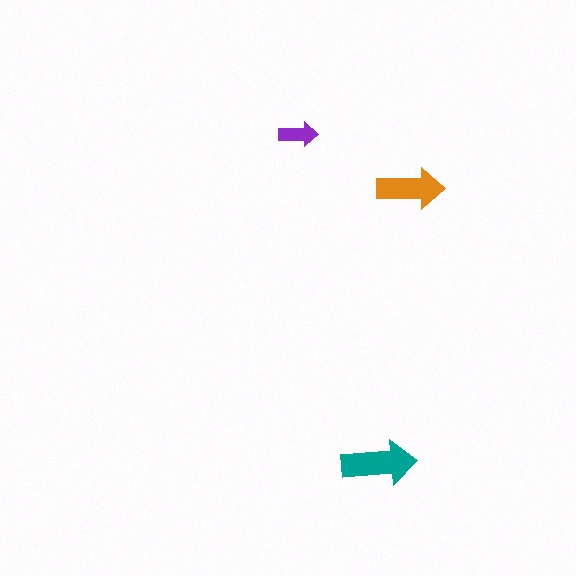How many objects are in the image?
There are 3 objects in the image.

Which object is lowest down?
The teal arrow is bottommost.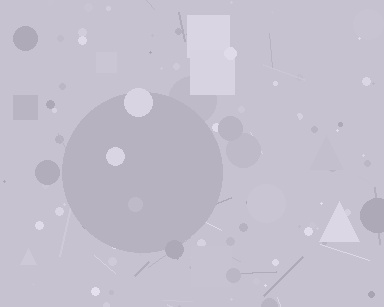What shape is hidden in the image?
A circle is hidden in the image.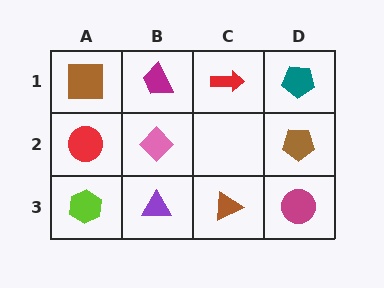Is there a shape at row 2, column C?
No, that cell is empty.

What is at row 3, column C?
A brown triangle.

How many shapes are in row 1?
4 shapes.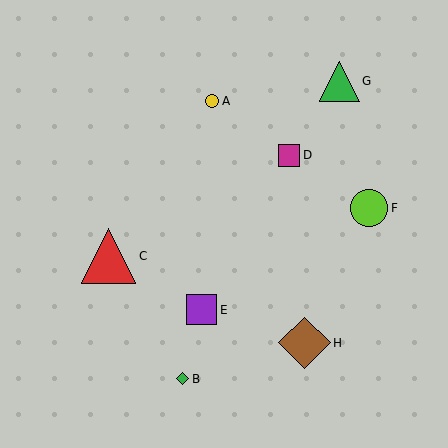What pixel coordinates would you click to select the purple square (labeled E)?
Click at (202, 310) to select the purple square E.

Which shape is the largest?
The red triangle (labeled C) is the largest.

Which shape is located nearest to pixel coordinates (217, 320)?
The purple square (labeled E) at (202, 310) is nearest to that location.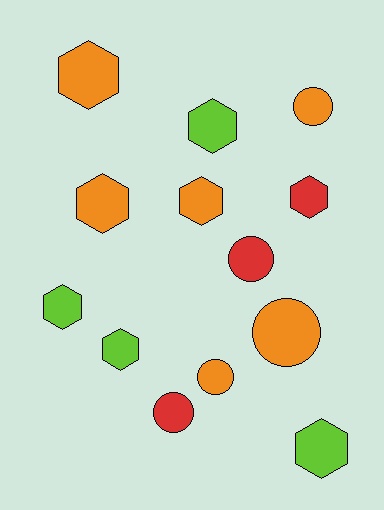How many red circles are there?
There are 2 red circles.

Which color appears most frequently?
Orange, with 6 objects.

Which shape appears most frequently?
Hexagon, with 8 objects.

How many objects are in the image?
There are 13 objects.